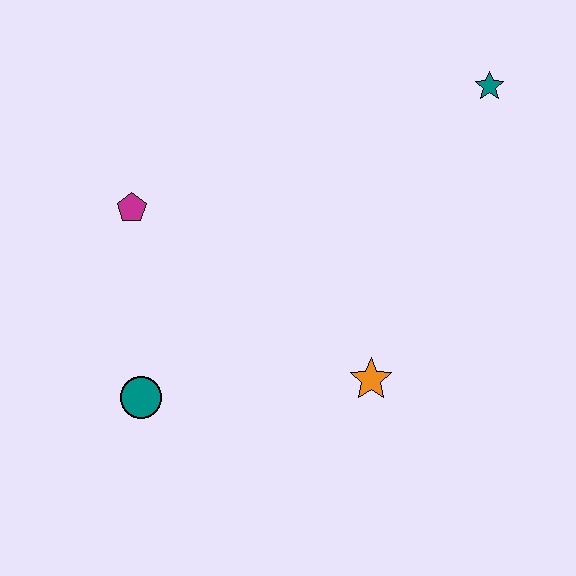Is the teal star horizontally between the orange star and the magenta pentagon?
No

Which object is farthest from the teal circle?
The teal star is farthest from the teal circle.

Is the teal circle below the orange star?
Yes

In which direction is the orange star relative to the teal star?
The orange star is below the teal star.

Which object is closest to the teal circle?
The magenta pentagon is closest to the teal circle.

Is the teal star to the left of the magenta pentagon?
No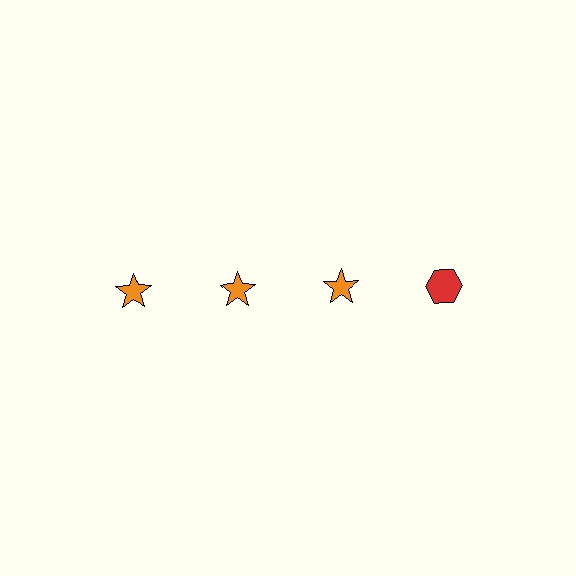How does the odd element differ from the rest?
It differs in both color (red instead of orange) and shape (hexagon instead of star).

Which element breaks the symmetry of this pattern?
The red hexagon in the top row, second from right column breaks the symmetry. All other shapes are orange stars.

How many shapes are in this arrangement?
There are 4 shapes arranged in a grid pattern.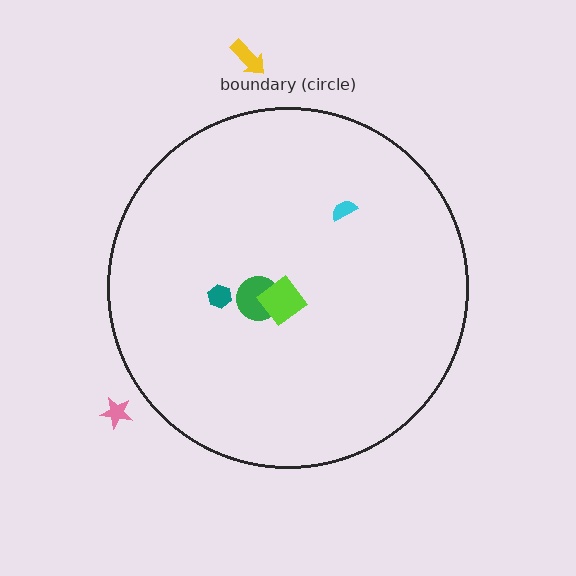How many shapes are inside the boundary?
4 inside, 2 outside.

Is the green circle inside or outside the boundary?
Inside.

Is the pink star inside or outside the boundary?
Outside.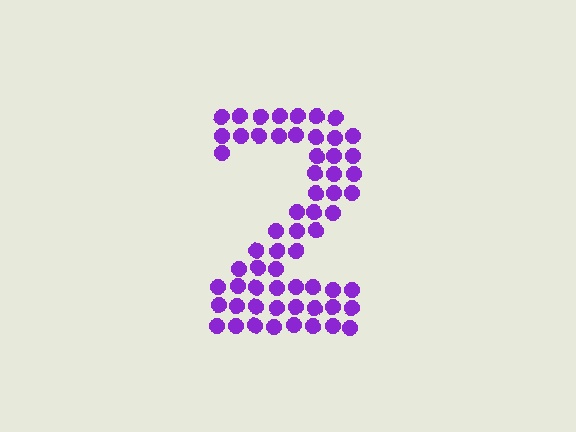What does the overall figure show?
The overall figure shows the digit 2.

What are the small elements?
The small elements are circles.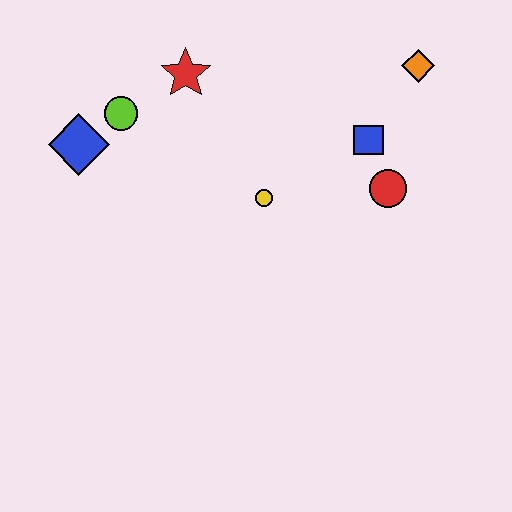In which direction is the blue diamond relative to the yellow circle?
The blue diamond is to the left of the yellow circle.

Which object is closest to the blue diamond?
The lime circle is closest to the blue diamond.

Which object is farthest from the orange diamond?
The blue diamond is farthest from the orange diamond.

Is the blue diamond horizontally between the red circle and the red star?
No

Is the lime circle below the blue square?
No